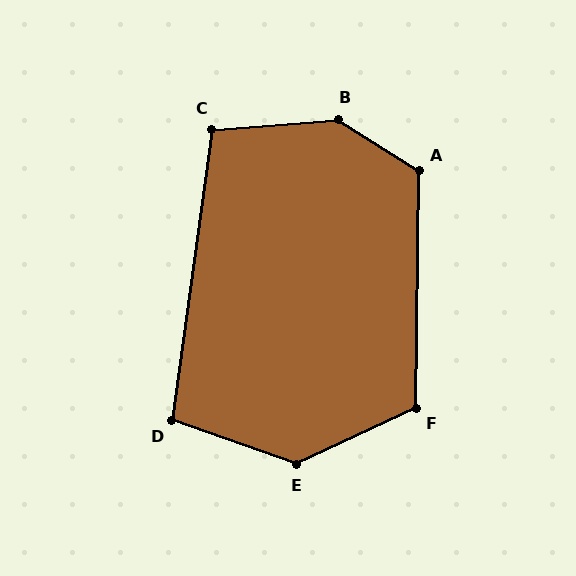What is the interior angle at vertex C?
Approximately 102 degrees (obtuse).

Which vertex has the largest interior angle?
B, at approximately 143 degrees.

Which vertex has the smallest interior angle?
D, at approximately 102 degrees.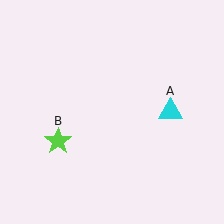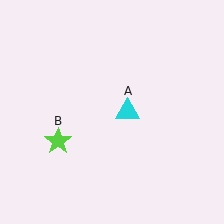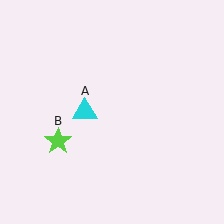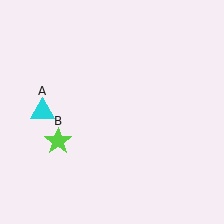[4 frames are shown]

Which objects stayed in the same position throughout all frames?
Lime star (object B) remained stationary.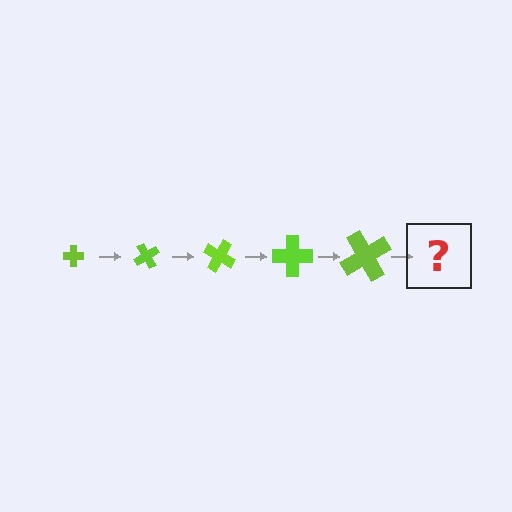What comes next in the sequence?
The next element should be a cross, larger than the previous one and rotated 300 degrees from the start.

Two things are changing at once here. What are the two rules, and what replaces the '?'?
The two rules are that the cross grows larger each step and it rotates 60 degrees each step. The '?' should be a cross, larger than the previous one and rotated 300 degrees from the start.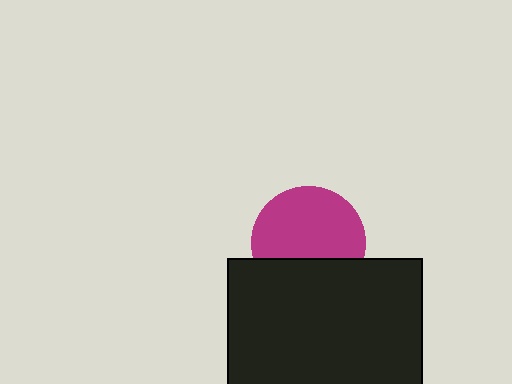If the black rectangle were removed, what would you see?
You would see the complete magenta circle.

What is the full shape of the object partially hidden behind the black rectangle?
The partially hidden object is a magenta circle.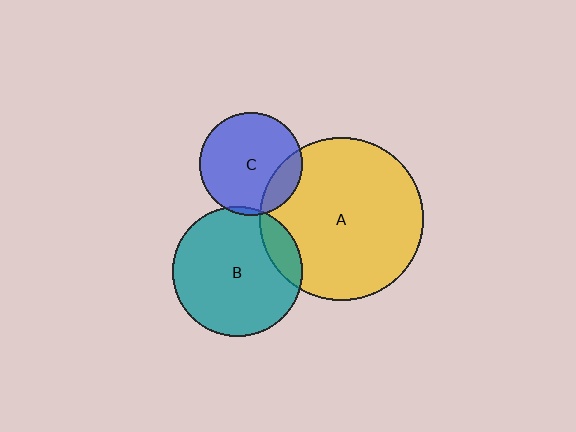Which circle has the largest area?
Circle A (yellow).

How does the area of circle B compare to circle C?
Approximately 1.6 times.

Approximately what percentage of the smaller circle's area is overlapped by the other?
Approximately 15%.